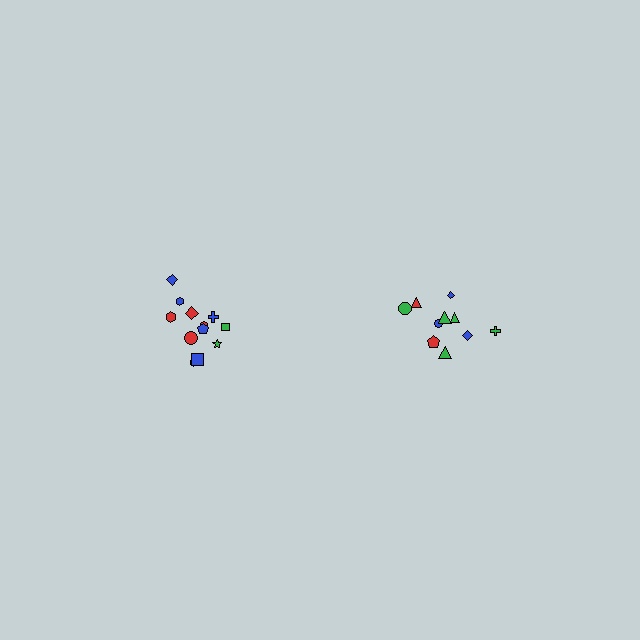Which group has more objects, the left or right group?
The left group.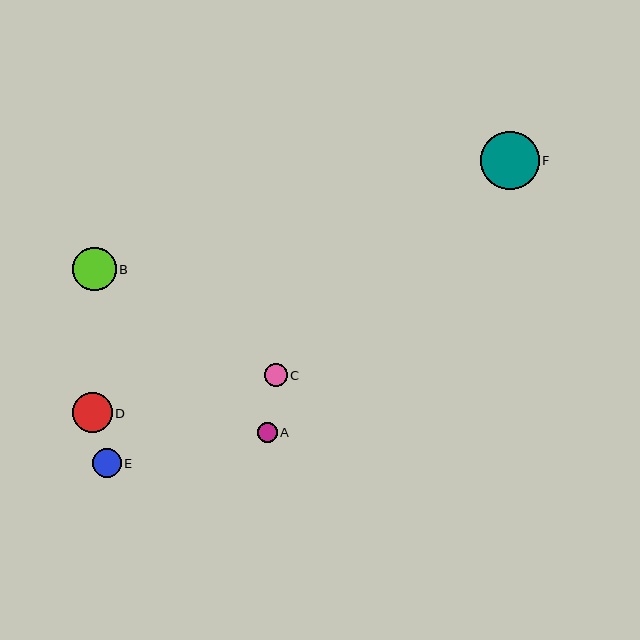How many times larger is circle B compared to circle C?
Circle B is approximately 1.9 times the size of circle C.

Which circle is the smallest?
Circle A is the smallest with a size of approximately 20 pixels.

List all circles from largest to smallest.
From largest to smallest: F, B, D, E, C, A.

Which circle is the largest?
Circle F is the largest with a size of approximately 58 pixels.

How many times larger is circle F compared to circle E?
Circle F is approximately 2.0 times the size of circle E.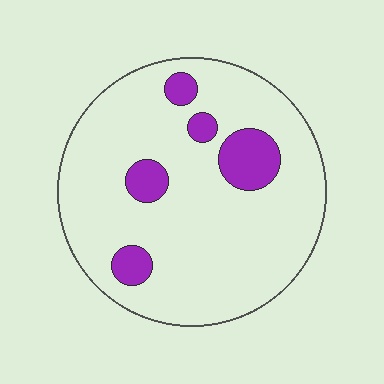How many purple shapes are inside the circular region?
5.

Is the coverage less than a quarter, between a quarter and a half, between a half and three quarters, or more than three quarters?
Less than a quarter.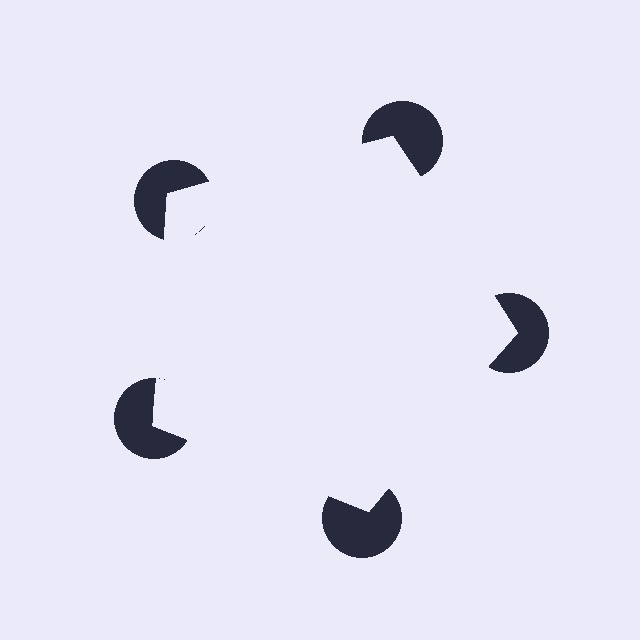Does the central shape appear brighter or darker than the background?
It typically appears slightly brighter than the background, even though no actual brightness change is drawn.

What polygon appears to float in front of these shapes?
An illusory pentagon — its edges are inferred from the aligned wedge cuts in the pac-man discs, not physically drawn.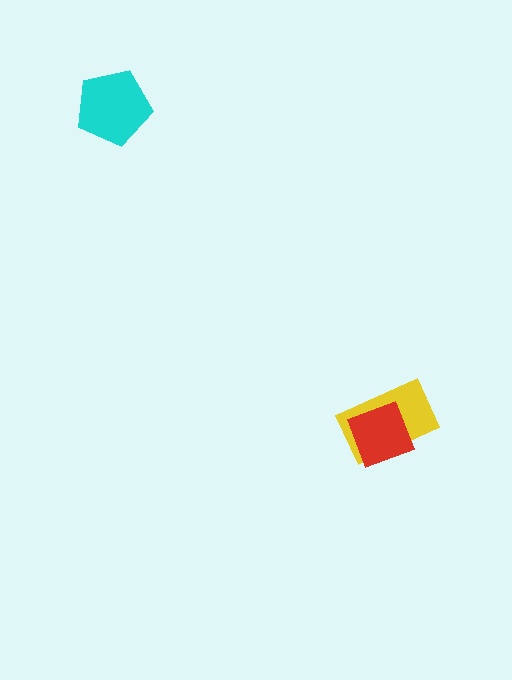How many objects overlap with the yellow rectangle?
1 object overlaps with the yellow rectangle.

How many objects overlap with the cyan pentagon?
0 objects overlap with the cyan pentagon.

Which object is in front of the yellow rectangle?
The red square is in front of the yellow rectangle.